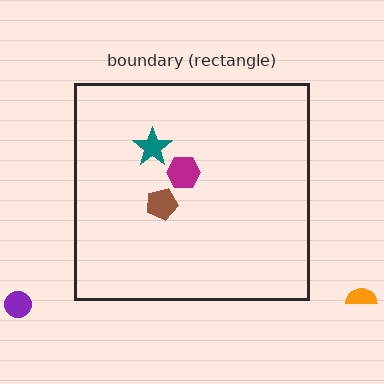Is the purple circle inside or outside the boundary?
Outside.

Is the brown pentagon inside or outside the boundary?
Inside.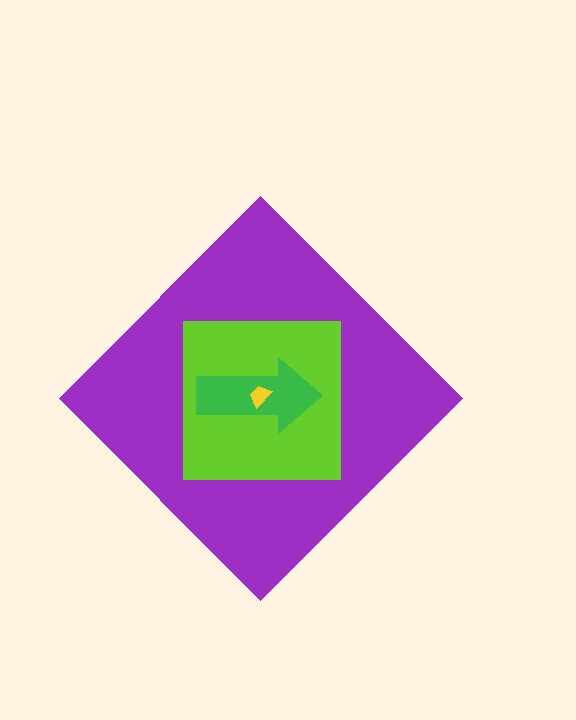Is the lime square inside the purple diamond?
Yes.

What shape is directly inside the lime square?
The green arrow.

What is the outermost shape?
The purple diamond.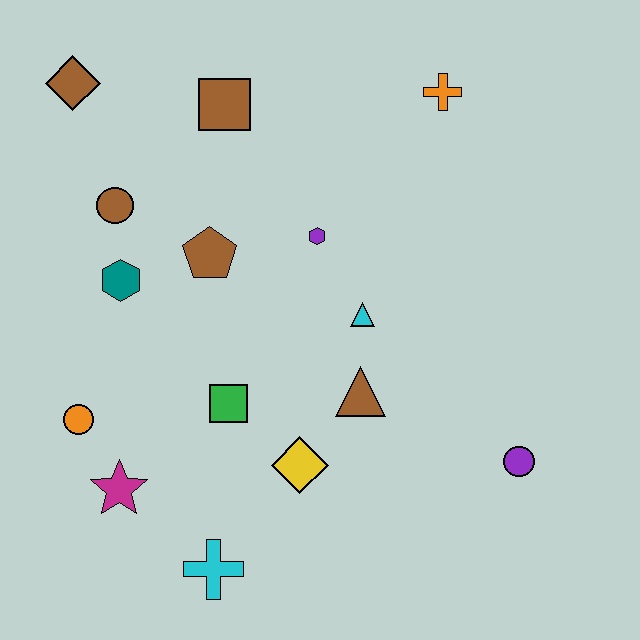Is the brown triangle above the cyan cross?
Yes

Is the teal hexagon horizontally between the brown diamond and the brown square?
Yes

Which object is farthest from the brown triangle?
The brown diamond is farthest from the brown triangle.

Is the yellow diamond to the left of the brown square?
No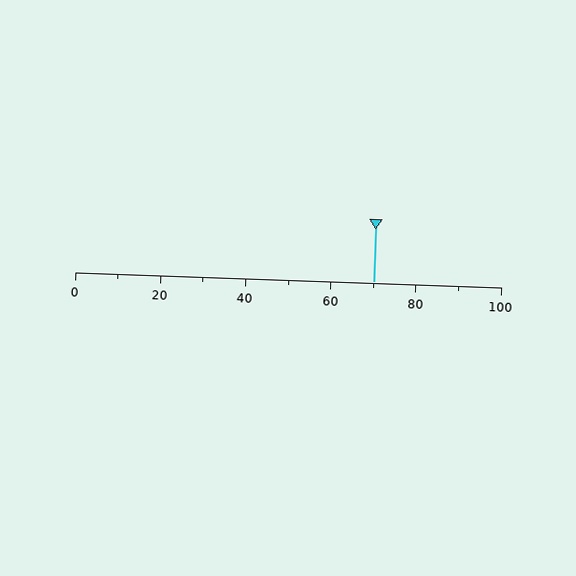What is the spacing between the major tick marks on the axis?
The major ticks are spaced 20 apart.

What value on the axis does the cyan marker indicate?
The marker indicates approximately 70.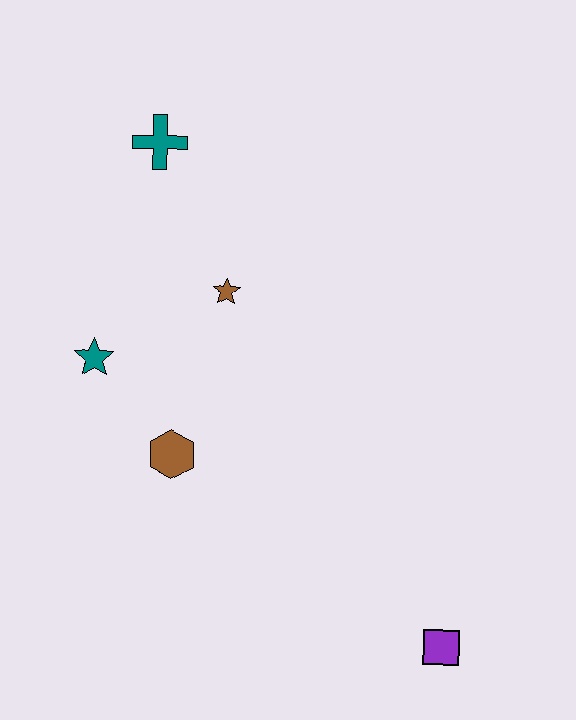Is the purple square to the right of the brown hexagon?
Yes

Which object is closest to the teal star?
The brown hexagon is closest to the teal star.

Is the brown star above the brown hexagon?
Yes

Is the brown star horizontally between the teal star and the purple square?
Yes